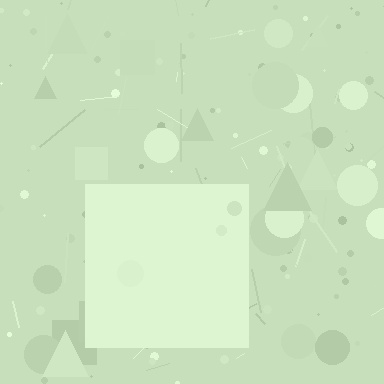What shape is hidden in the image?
A square is hidden in the image.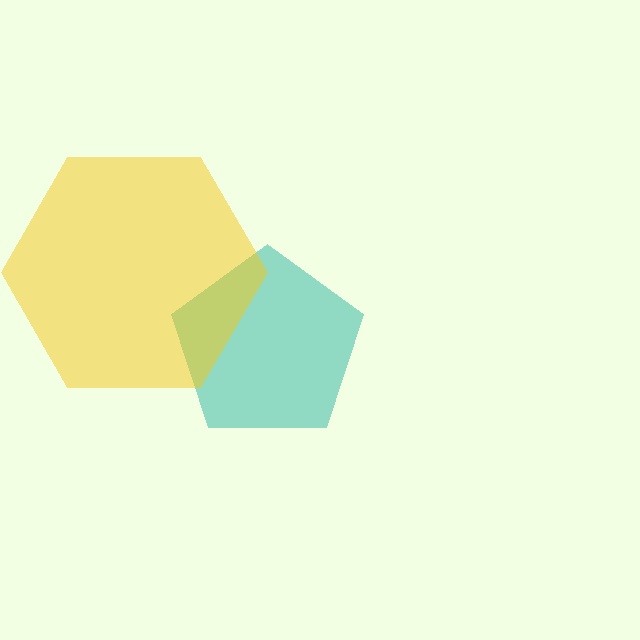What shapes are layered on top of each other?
The layered shapes are: a teal pentagon, a yellow hexagon.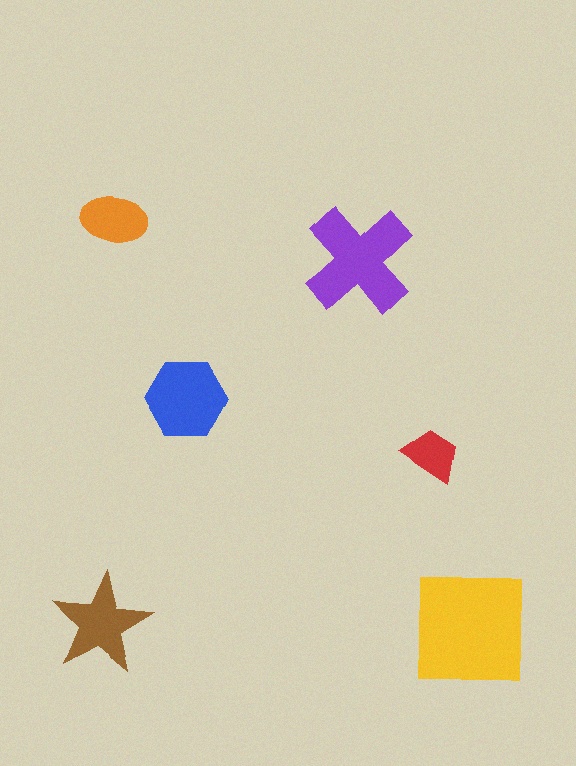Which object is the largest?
The yellow square.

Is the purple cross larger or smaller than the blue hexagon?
Larger.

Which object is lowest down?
The brown star is bottommost.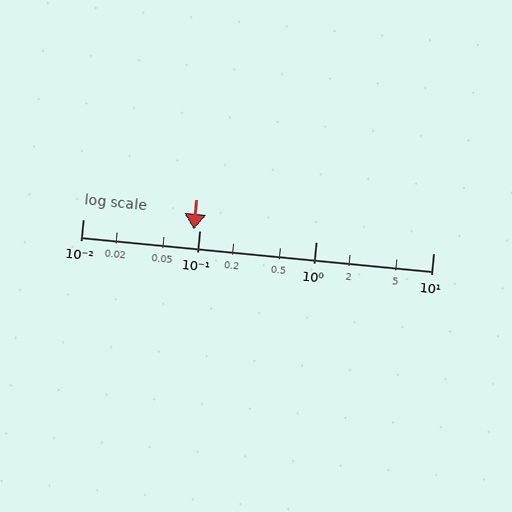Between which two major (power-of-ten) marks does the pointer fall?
The pointer is between 0.01 and 0.1.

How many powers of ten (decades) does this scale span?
The scale spans 3 decades, from 0.01 to 10.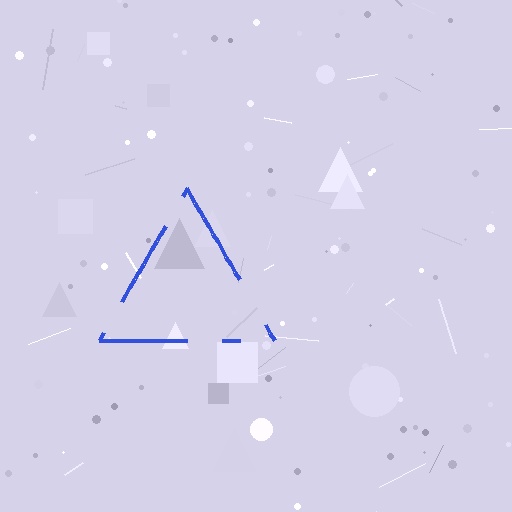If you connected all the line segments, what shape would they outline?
They would outline a triangle.